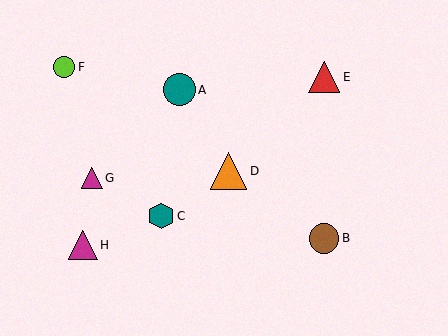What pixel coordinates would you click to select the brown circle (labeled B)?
Click at (324, 238) to select the brown circle B.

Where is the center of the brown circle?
The center of the brown circle is at (324, 238).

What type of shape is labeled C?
Shape C is a teal hexagon.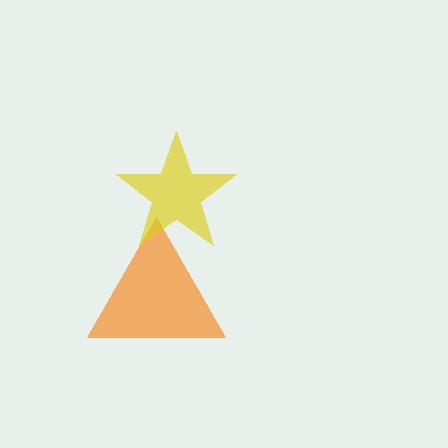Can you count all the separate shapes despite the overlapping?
Yes, there are 2 separate shapes.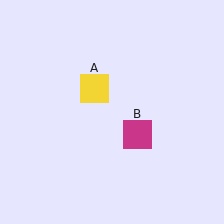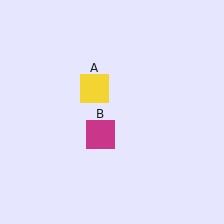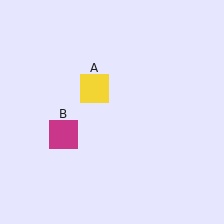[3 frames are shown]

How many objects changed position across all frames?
1 object changed position: magenta square (object B).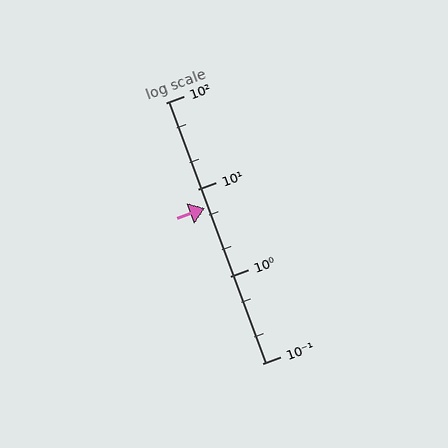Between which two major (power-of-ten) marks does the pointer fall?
The pointer is between 1 and 10.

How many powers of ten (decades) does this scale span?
The scale spans 3 decades, from 0.1 to 100.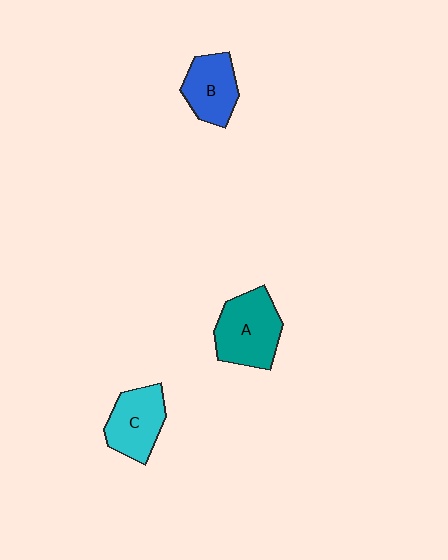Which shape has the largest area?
Shape A (teal).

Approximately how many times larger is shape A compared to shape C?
Approximately 1.2 times.